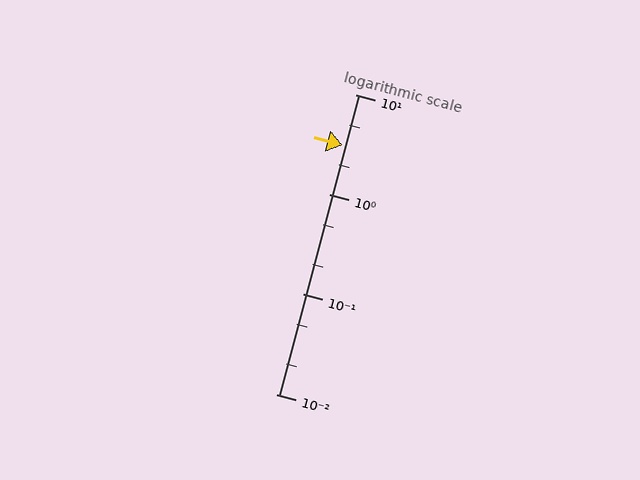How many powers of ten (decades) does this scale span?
The scale spans 3 decades, from 0.01 to 10.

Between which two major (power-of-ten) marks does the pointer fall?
The pointer is between 1 and 10.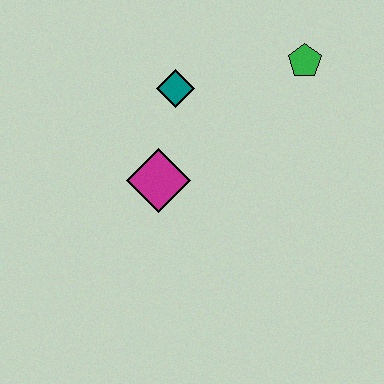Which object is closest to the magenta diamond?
The teal diamond is closest to the magenta diamond.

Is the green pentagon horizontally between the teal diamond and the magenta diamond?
No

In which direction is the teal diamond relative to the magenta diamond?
The teal diamond is above the magenta diamond.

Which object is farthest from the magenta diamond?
The green pentagon is farthest from the magenta diamond.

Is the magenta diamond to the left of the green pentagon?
Yes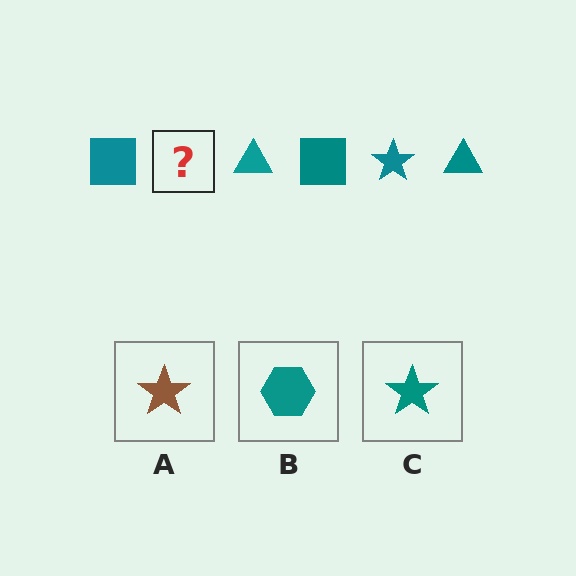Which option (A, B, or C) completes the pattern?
C.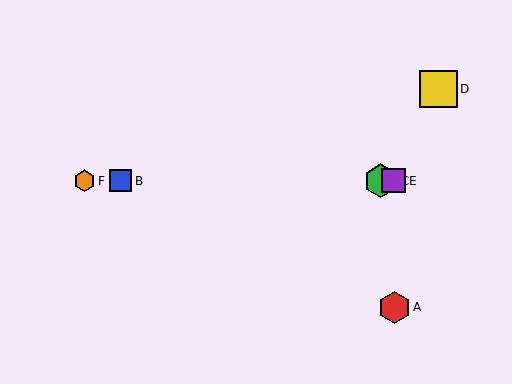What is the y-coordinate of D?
Object D is at y≈89.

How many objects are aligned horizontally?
4 objects (B, C, E, F) are aligned horizontally.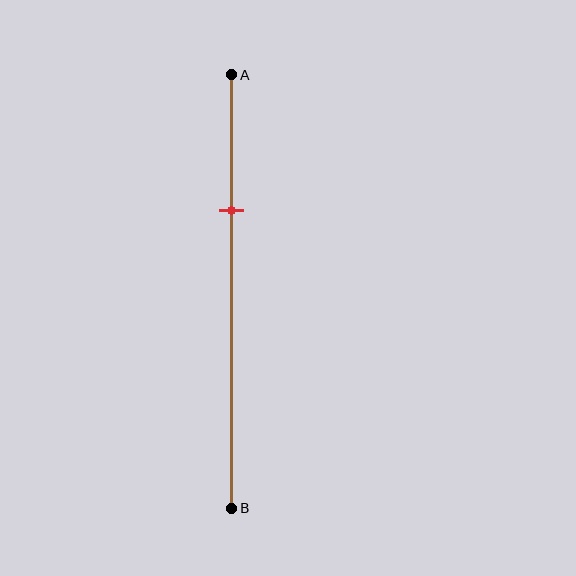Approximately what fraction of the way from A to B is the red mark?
The red mark is approximately 30% of the way from A to B.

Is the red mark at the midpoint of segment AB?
No, the mark is at about 30% from A, not at the 50% midpoint.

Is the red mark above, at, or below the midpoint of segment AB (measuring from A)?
The red mark is above the midpoint of segment AB.